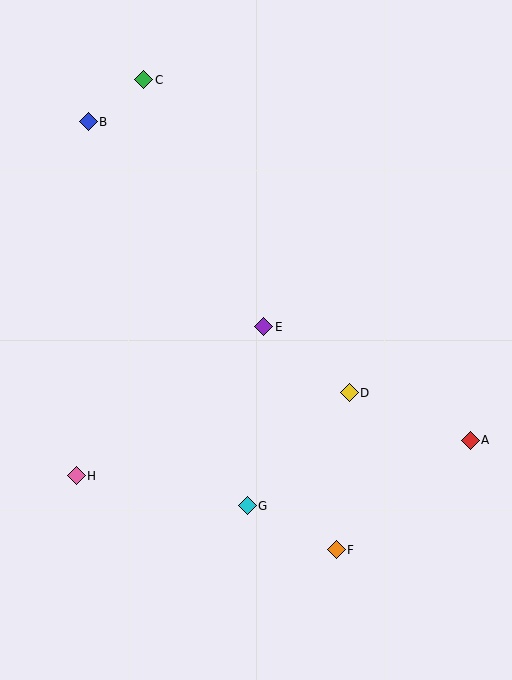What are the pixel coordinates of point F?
Point F is at (336, 550).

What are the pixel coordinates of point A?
Point A is at (470, 440).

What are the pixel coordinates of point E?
Point E is at (264, 327).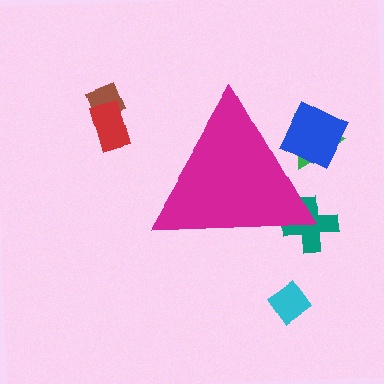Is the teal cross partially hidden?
Yes, the teal cross is partially hidden behind the magenta triangle.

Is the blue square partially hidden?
Yes, the blue square is partially hidden behind the magenta triangle.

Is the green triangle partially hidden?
Yes, the green triangle is partially hidden behind the magenta triangle.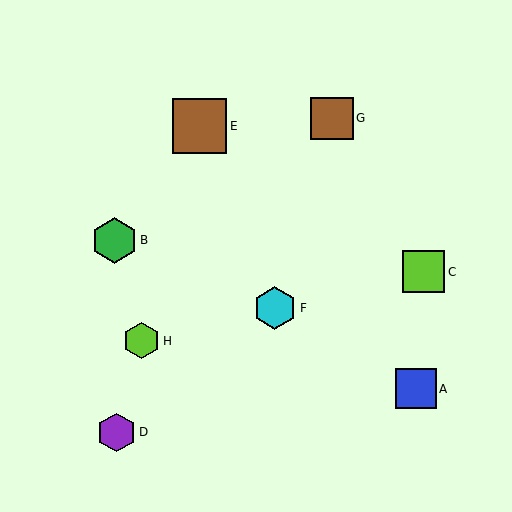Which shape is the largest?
The brown square (labeled E) is the largest.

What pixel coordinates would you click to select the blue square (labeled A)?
Click at (416, 389) to select the blue square A.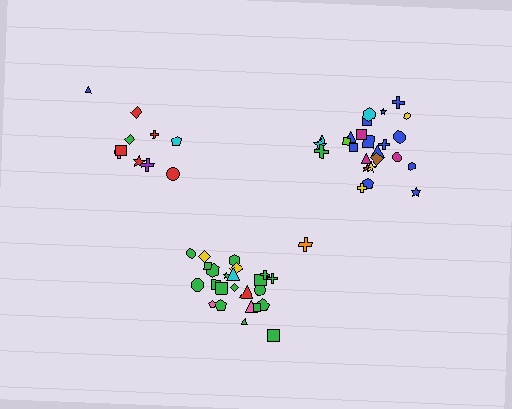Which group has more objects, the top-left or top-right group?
The top-right group.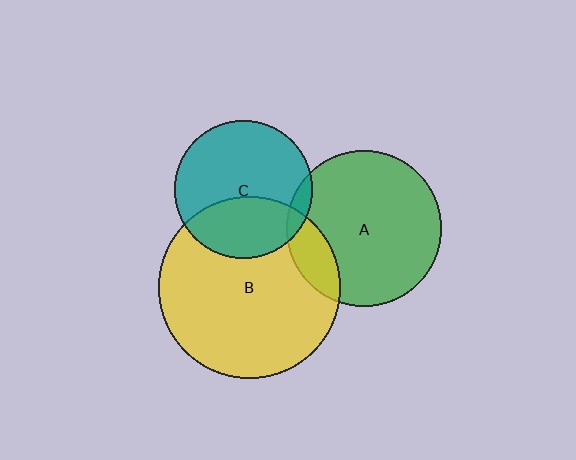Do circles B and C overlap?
Yes.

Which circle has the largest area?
Circle B (yellow).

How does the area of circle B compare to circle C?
Approximately 1.7 times.